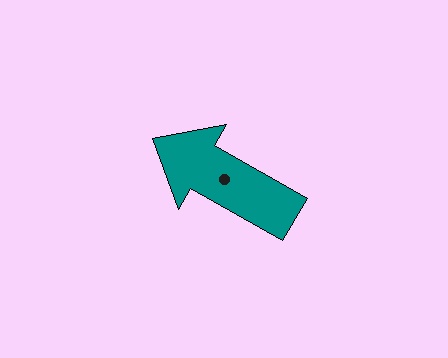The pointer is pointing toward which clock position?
Roughly 10 o'clock.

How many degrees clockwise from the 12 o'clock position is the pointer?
Approximately 300 degrees.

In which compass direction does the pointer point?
Northwest.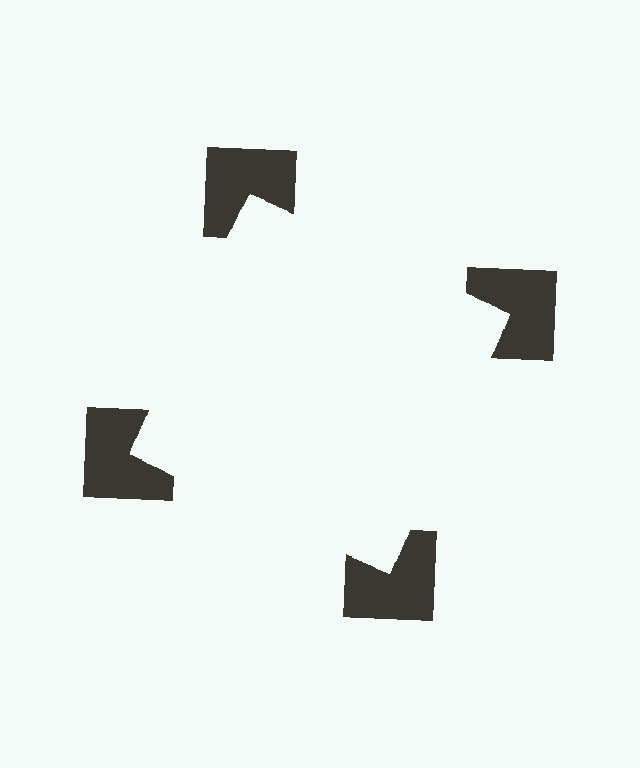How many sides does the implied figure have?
4 sides.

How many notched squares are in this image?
There are 4 — one at each vertex of the illusory square.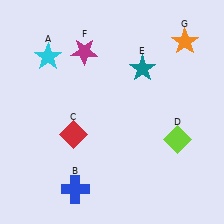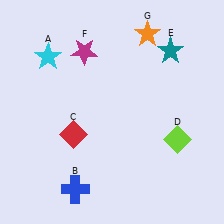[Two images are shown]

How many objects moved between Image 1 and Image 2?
2 objects moved between the two images.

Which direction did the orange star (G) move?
The orange star (G) moved left.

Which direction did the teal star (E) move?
The teal star (E) moved right.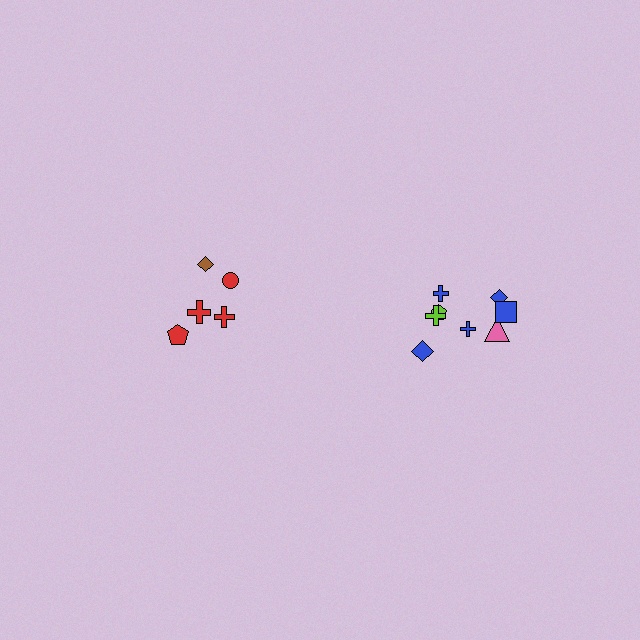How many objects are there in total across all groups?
There are 13 objects.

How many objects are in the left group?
There are 5 objects.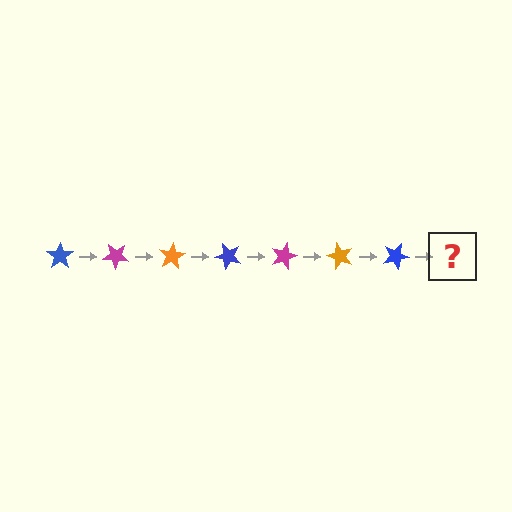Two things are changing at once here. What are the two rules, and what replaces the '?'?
The two rules are that it rotates 40 degrees each step and the color cycles through blue, magenta, and orange. The '?' should be a magenta star, rotated 280 degrees from the start.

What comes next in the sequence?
The next element should be a magenta star, rotated 280 degrees from the start.